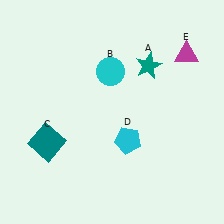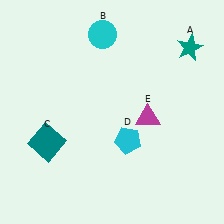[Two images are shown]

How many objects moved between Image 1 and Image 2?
3 objects moved between the two images.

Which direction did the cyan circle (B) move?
The cyan circle (B) moved up.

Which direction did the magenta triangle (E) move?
The magenta triangle (E) moved down.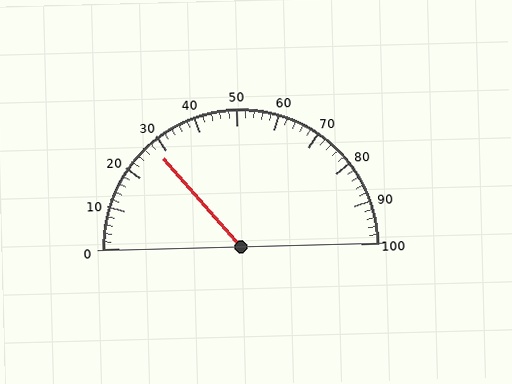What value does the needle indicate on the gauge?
The needle indicates approximately 28.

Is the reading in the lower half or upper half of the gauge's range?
The reading is in the lower half of the range (0 to 100).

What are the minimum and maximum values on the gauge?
The gauge ranges from 0 to 100.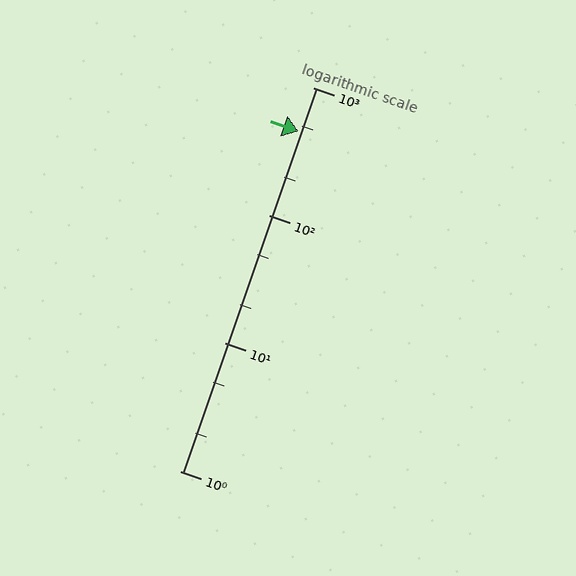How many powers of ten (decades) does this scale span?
The scale spans 3 decades, from 1 to 1000.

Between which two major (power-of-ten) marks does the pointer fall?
The pointer is between 100 and 1000.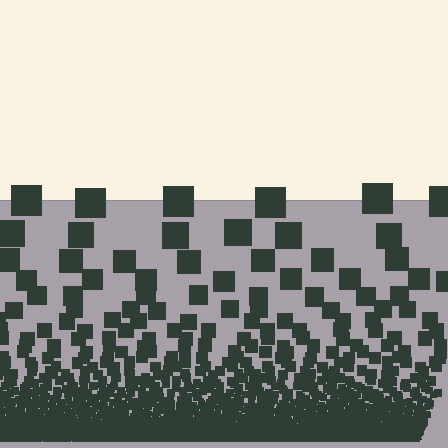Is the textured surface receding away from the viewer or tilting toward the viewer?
The surface appears to tilt toward the viewer. Texture elements get larger and sparser toward the top.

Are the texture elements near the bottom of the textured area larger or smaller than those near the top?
Smaller. The gradient is inverted — elements near the bottom are smaller and denser.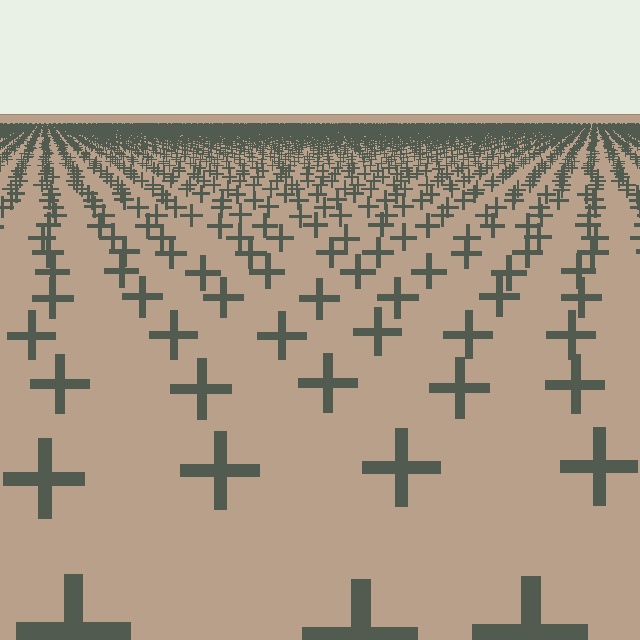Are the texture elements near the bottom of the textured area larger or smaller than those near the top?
Larger. Near the bottom, elements are closer to the viewer and appear at a bigger on-screen size.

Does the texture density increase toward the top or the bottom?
Density increases toward the top.